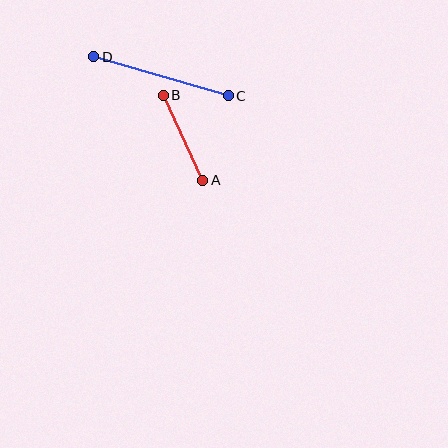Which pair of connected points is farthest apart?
Points C and D are farthest apart.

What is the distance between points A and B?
The distance is approximately 94 pixels.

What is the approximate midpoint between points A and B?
The midpoint is at approximately (183, 138) pixels.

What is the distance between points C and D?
The distance is approximately 140 pixels.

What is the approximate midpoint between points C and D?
The midpoint is at approximately (161, 76) pixels.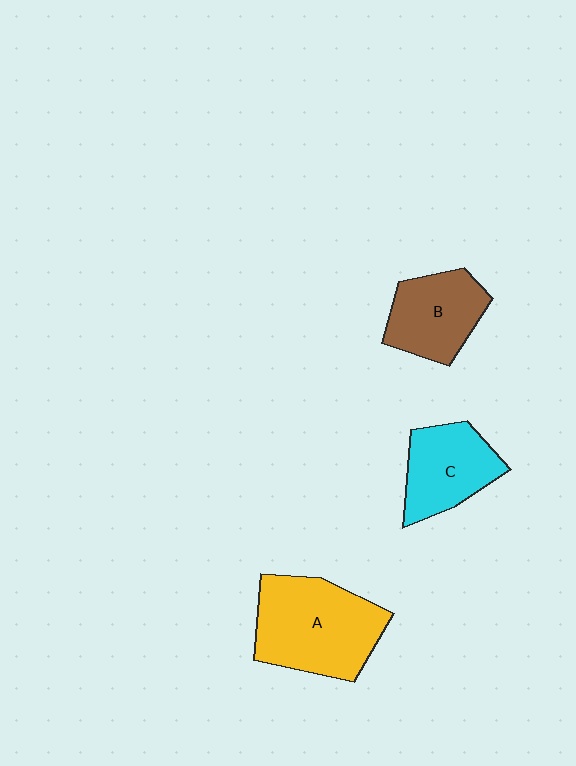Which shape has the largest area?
Shape A (yellow).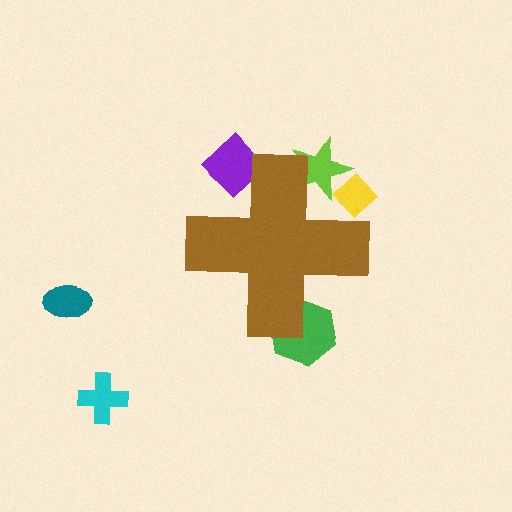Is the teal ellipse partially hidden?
No, the teal ellipse is fully visible.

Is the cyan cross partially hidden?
No, the cyan cross is fully visible.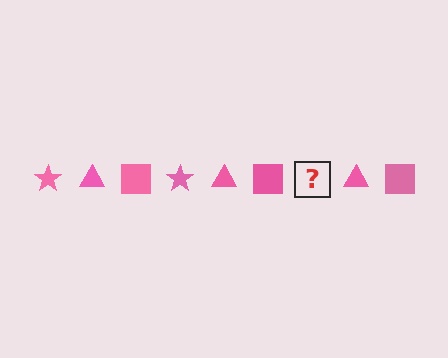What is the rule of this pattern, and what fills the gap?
The rule is that the pattern cycles through star, triangle, square shapes in pink. The gap should be filled with a pink star.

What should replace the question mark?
The question mark should be replaced with a pink star.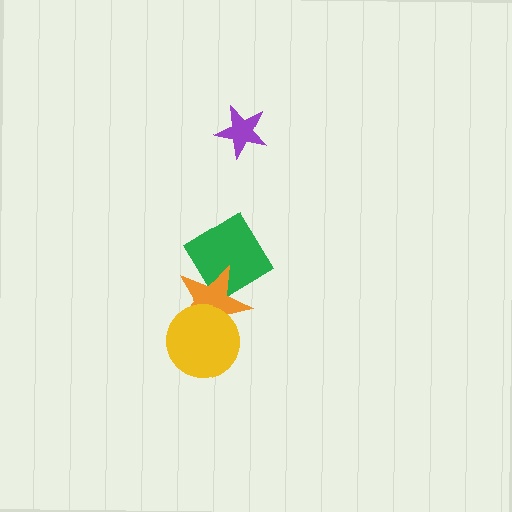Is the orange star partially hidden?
Yes, it is partially covered by another shape.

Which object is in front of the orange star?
The yellow circle is in front of the orange star.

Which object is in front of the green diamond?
The orange star is in front of the green diamond.